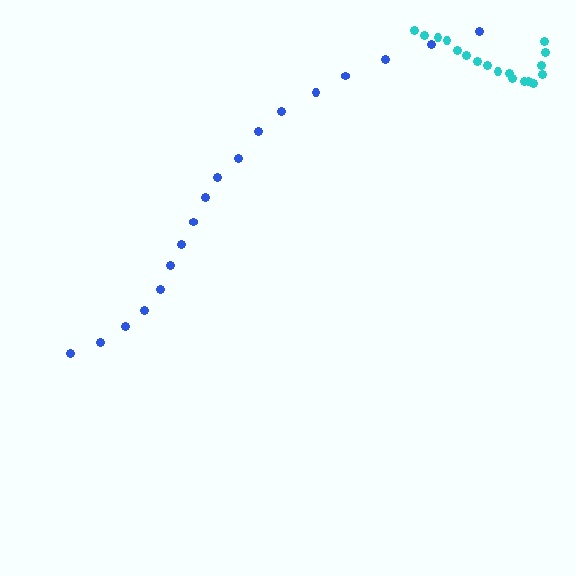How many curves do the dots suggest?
There are 2 distinct paths.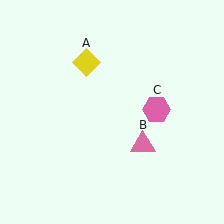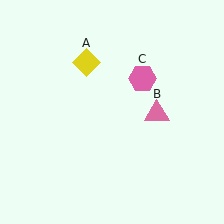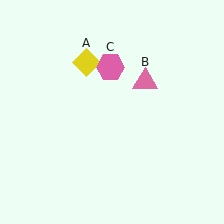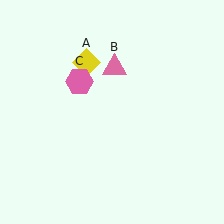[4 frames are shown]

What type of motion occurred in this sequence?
The pink triangle (object B), pink hexagon (object C) rotated counterclockwise around the center of the scene.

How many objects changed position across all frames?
2 objects changed position: pink triangle (object B), pink hexagon (object C).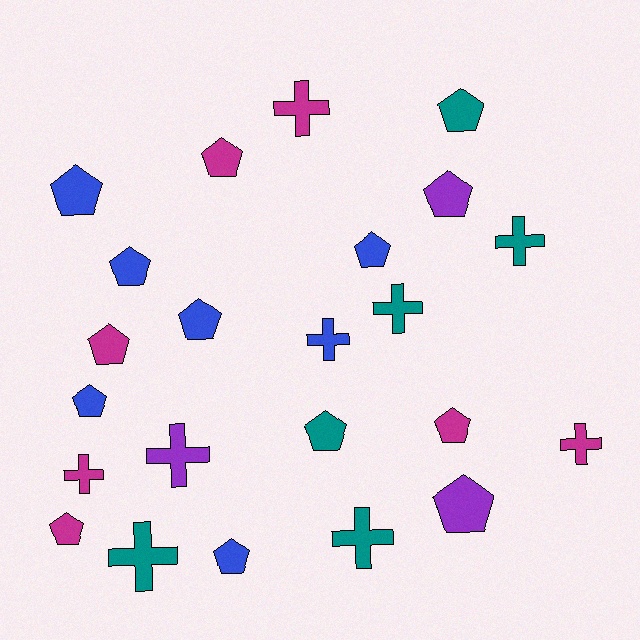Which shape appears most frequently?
Pentagon, with 14 objects.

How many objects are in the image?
There are 23 objects.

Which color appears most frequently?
Blue, with 7 objects.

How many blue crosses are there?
There is 1 blue cross.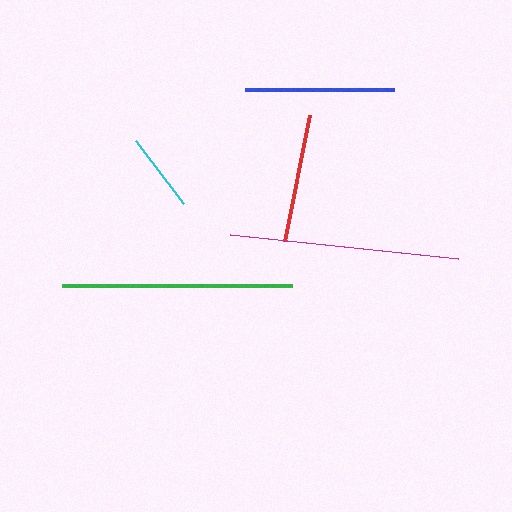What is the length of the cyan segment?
The cyan segment is approximately 79 pixels long.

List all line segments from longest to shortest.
From longest to shortest: magenta, green, blue, red, cyan.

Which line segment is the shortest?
The cyan line is the shortest at approximately 79 pixels.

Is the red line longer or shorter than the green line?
The green line is longer than the red line.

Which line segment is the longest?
The magenta line is the longest at approximately 230 pixels.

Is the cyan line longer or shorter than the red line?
The red line is longer than the cyan line.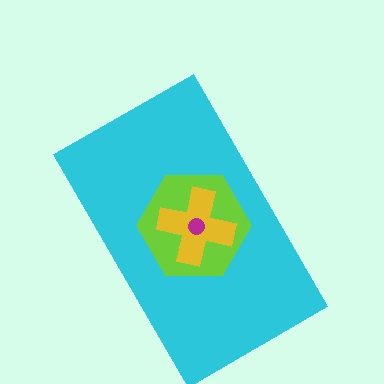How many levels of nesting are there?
4.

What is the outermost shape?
The cyan rectangle.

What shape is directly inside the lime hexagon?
The yellow cross.